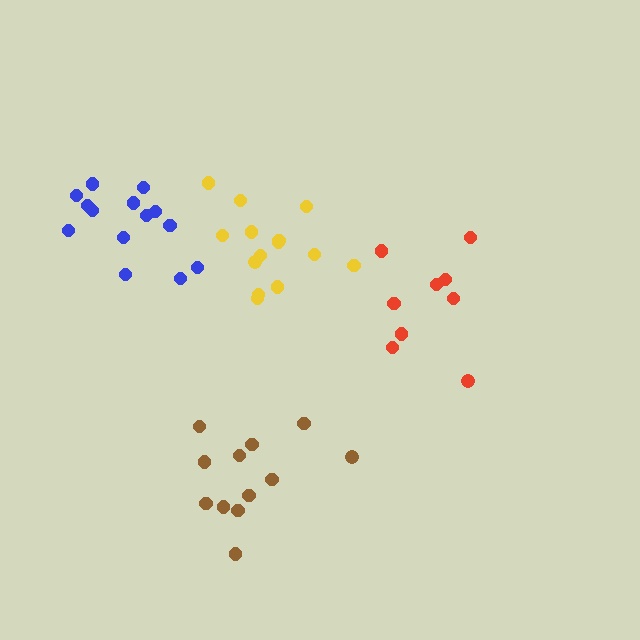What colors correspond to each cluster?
The clusters are colored: yellow, red, blue, brown.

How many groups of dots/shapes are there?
There are 4 groups.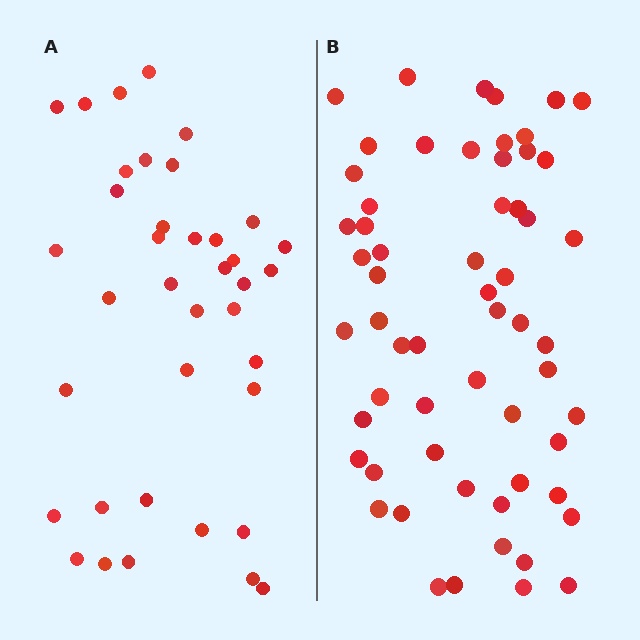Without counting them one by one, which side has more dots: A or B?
Region B (the right region) has more dots.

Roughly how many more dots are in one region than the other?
Region B has approximately 20 more dots than region A.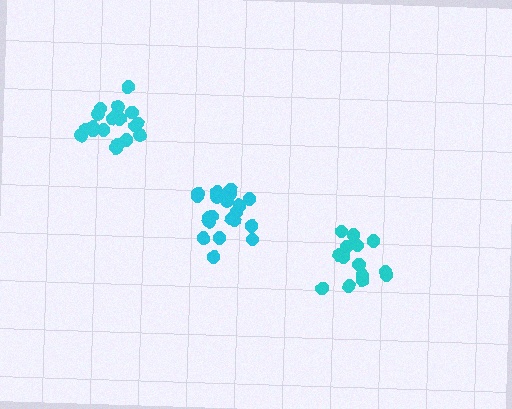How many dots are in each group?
Group 1: 19 dots, Group 2: 14 dots, Group 3: 20 dots (53 total).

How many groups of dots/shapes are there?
There are 3 groups.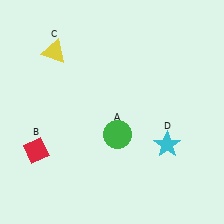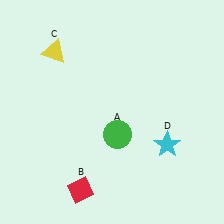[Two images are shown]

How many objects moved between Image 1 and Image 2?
1 object moved between the two images.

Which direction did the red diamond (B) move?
The red diamond (B) moved right.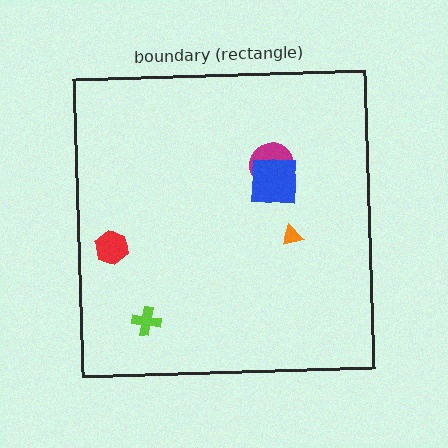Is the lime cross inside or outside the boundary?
Inside.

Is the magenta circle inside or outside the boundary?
Inside.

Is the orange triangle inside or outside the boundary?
Inside.